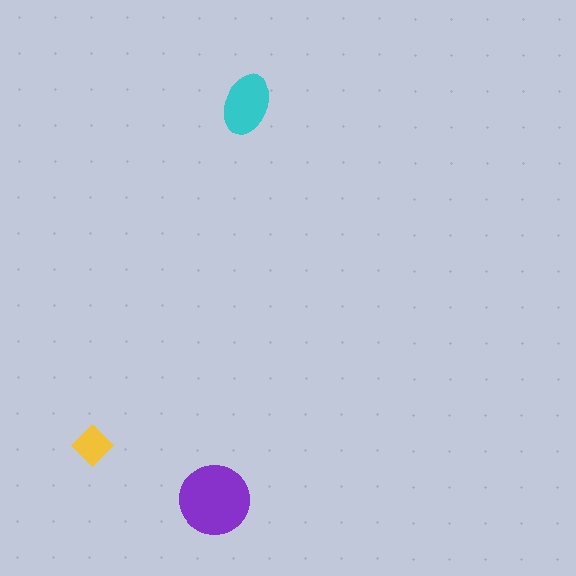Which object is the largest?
The purple circle.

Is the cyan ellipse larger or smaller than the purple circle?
Smaller.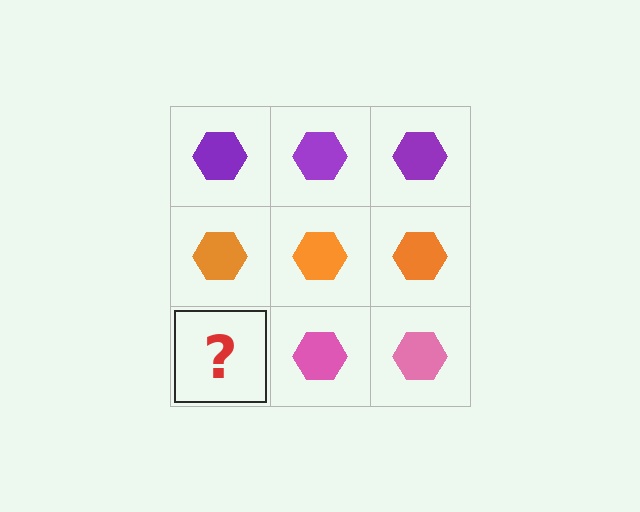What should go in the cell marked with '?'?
The missing cell should contain a pink hexagon.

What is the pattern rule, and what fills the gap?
The rule is that each row has a consistent color. The gap should be filled with a pink hexagon.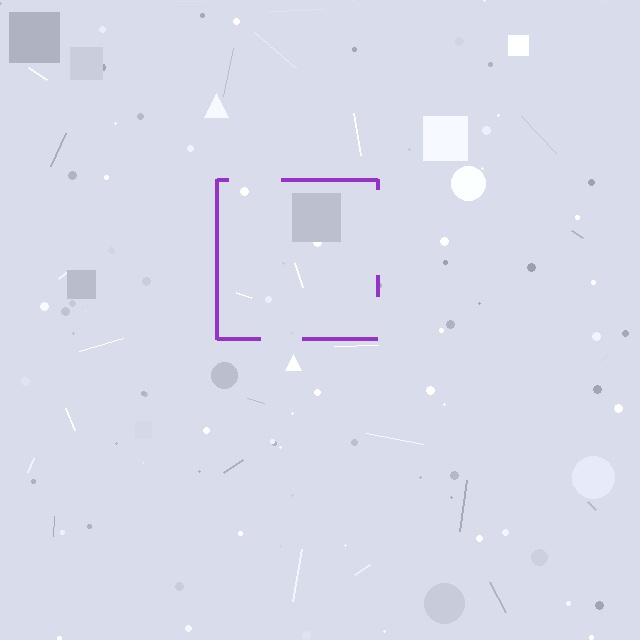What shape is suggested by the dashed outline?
The dashed outline suggests a square.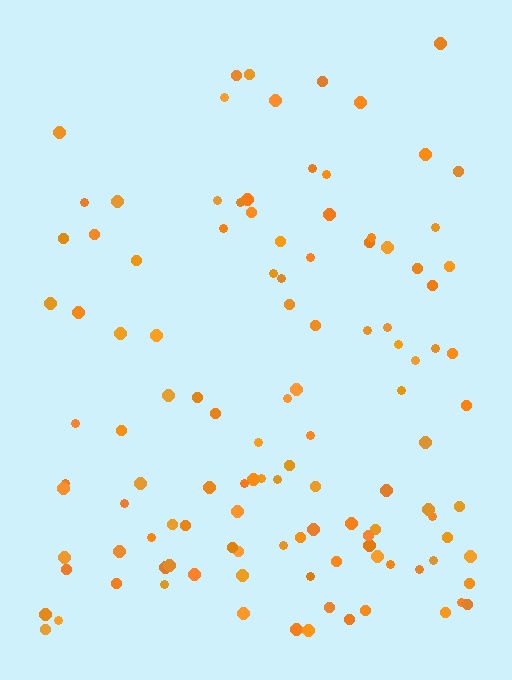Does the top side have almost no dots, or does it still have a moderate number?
Still a moderate number, just noticeably fewer than the bottom.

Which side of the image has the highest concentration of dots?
The bottom.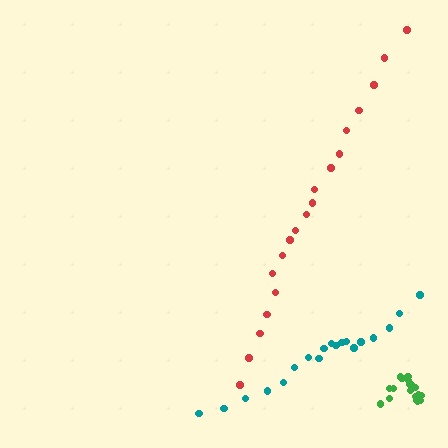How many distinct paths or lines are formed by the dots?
There are 3 distinct paths.